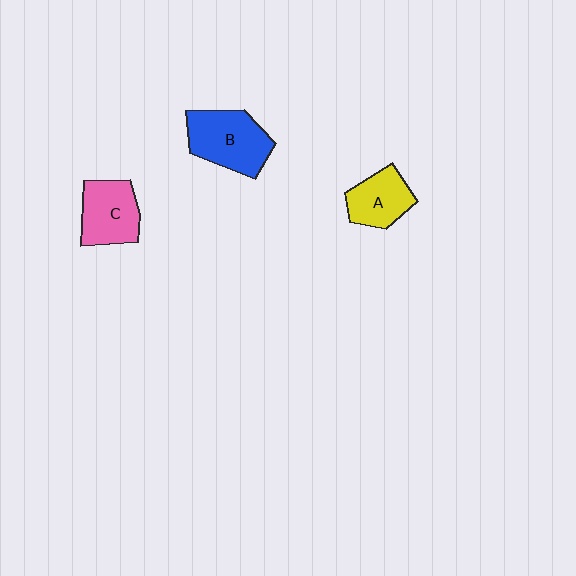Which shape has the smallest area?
Shape A (yellow).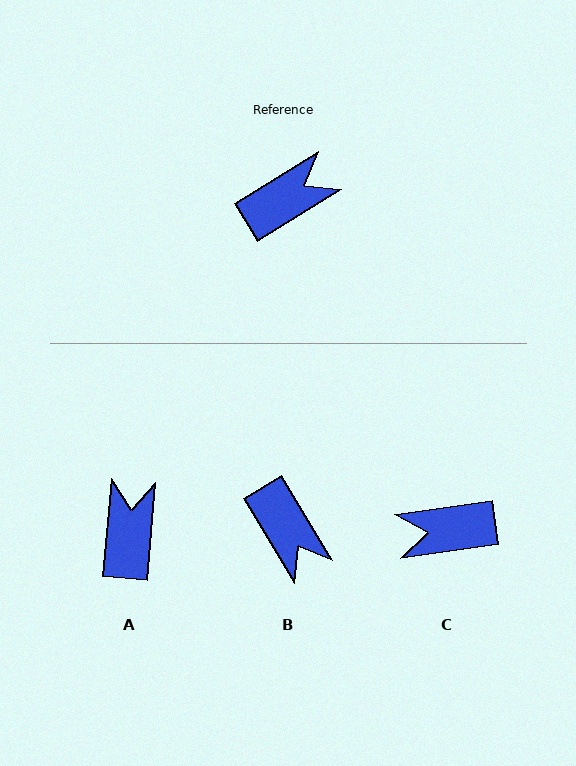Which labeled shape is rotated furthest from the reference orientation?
C, about 156 degrees away.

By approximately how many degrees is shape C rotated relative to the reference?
Approximately 156 degrees counter-clockwise.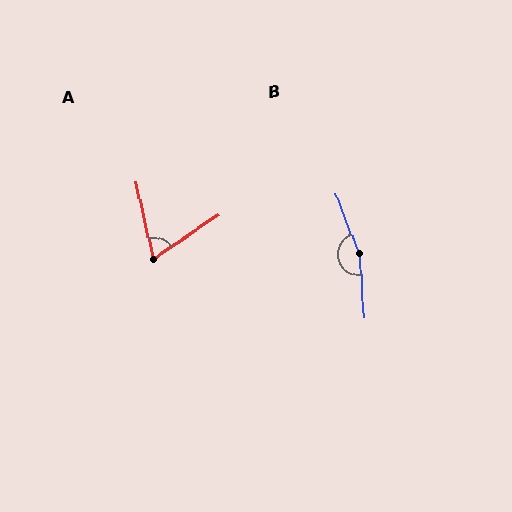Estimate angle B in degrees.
Approximately 163 degrees.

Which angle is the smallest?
A, at approximately 69 degrees.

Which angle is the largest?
B, at approximately 163 degrees.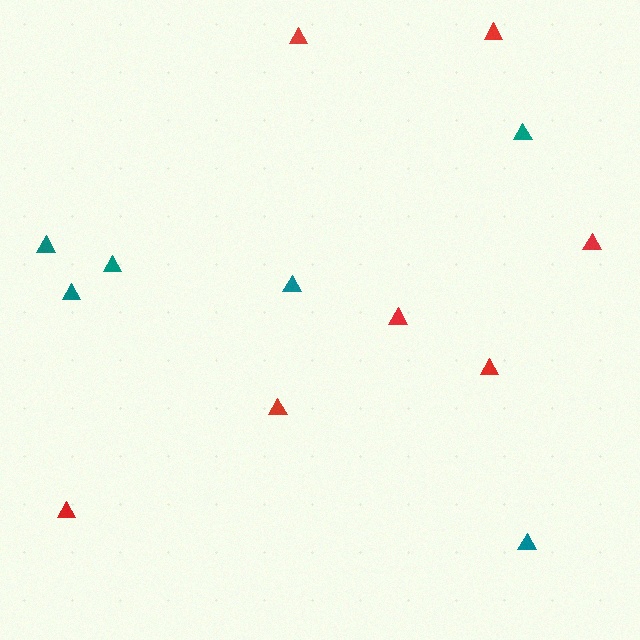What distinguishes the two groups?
There are 2 groups: one group of red triangles (7) and one group of teal triangles (6).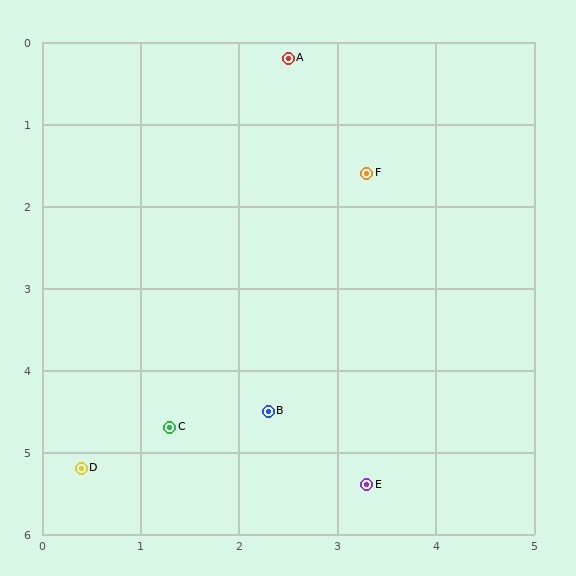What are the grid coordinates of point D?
Point D is at approximately (0.4, 5.2).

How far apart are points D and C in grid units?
Points D and C are about 1.0 grid units apart.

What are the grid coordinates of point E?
Point E is at approximately (3.3, 5.4).